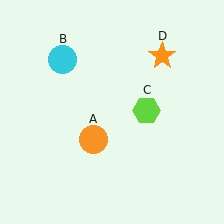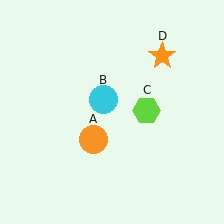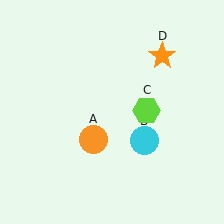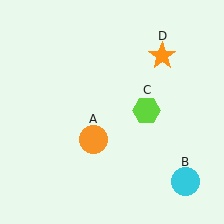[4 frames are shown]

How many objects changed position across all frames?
1 object changed position: cyan circle (object B).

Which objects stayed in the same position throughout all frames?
Orange circle (object A) and lime hexagon (object C) and orange star (object D) remained stationary.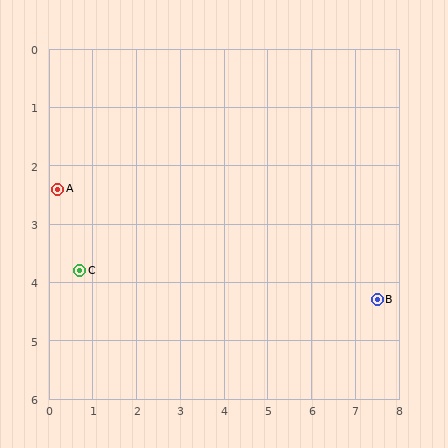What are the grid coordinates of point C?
Point C is at approximately (0.7, 3.8).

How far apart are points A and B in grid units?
Points A and B are about 7.5 grid units apart.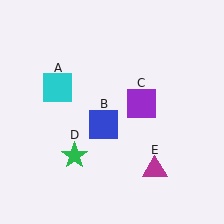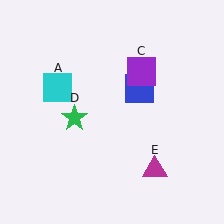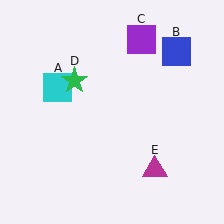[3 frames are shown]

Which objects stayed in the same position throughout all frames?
Cyan square (object A) and magenta triangle (object E) remained stationary.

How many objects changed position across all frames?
3 objects changed position: blue square (object B), purple square (object C), green star (object D).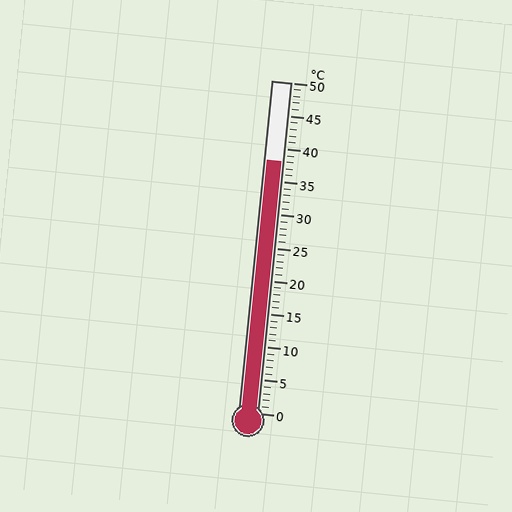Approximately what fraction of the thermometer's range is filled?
The thermometer is filled to approximately 75% of its range.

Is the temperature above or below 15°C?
The temperature is above 15°C.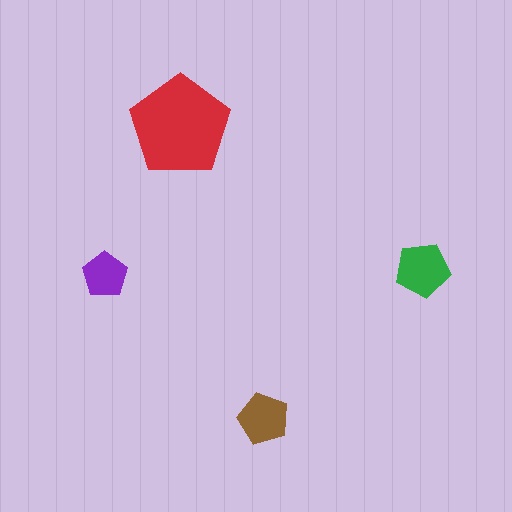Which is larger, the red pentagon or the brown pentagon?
The red one.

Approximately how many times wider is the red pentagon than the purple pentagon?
About 2 times wider.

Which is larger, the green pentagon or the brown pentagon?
The green one.